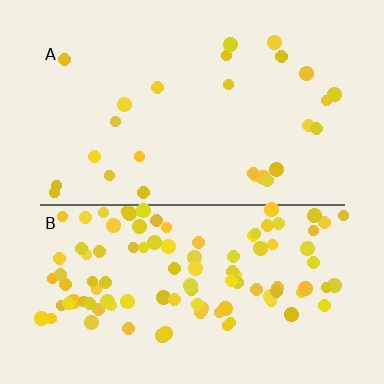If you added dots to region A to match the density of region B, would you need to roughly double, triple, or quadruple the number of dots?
Approximately quadruple.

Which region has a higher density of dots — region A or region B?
B (the bottom).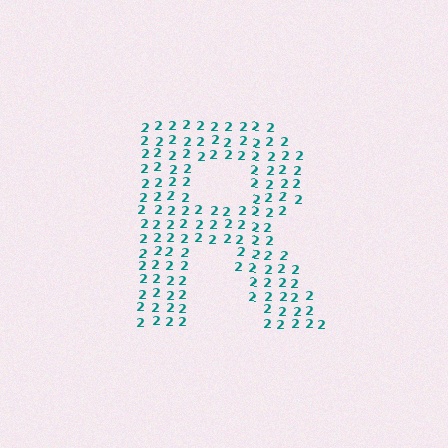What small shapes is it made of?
It is made of small digit 2's.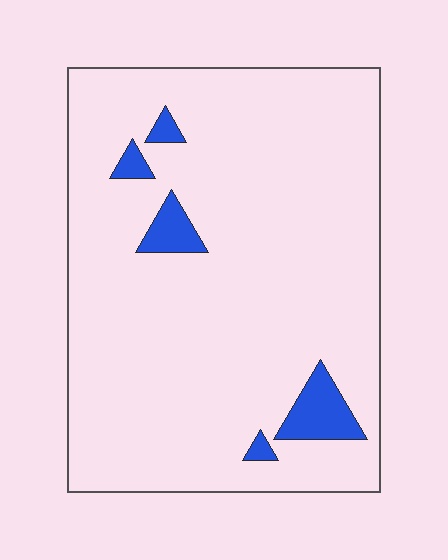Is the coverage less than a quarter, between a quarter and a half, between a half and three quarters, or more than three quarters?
Less than a quarter.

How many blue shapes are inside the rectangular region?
5.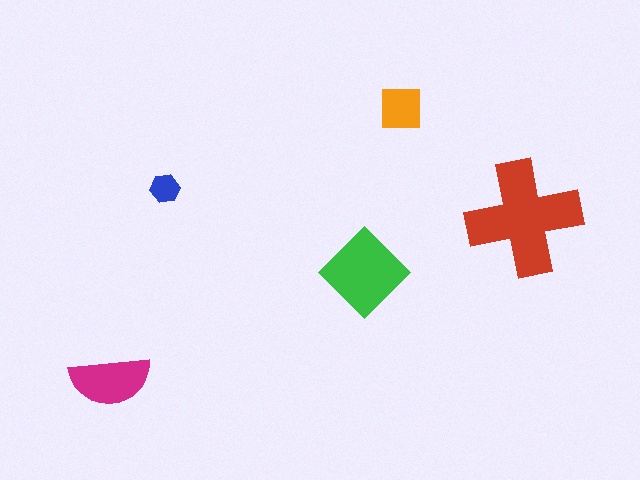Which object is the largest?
The red cross.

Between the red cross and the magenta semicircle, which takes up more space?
The red cross.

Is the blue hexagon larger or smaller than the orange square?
Smaller.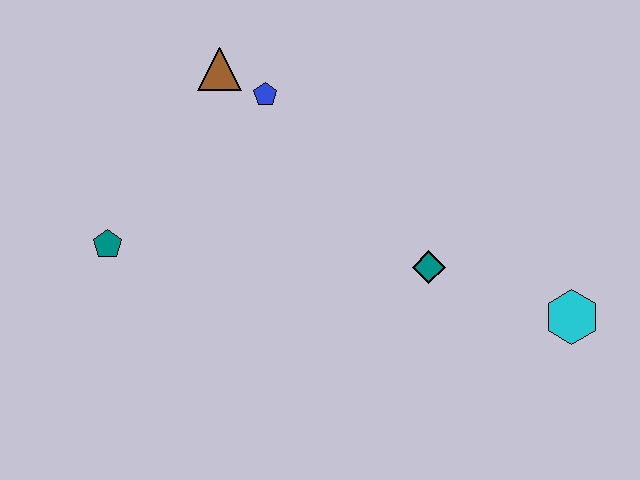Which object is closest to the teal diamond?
The cyan hexagon is closest to the teal diamond.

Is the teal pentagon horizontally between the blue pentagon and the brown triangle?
No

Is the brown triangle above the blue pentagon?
Yes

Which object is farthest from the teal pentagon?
The cyan hexagon is farthest from the teal pentagon.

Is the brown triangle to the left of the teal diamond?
Yes